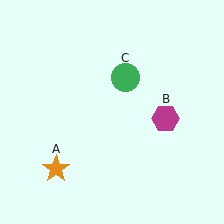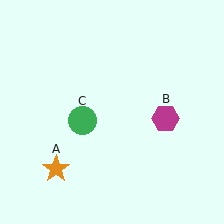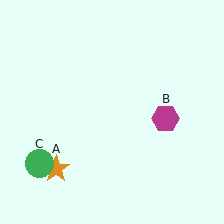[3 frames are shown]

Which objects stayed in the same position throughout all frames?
Orange star (object A) and magenta hexagon (object B) remained stationary.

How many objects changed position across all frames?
1 object changed position: green circle (object C).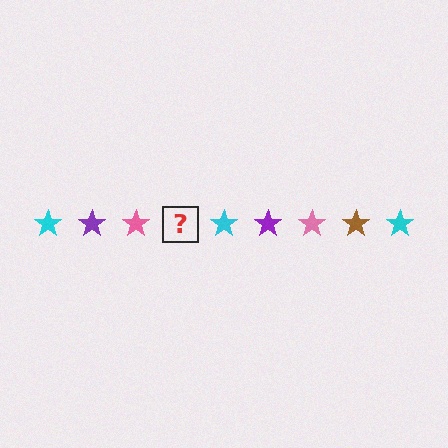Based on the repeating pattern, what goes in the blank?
The blank should be a brown star.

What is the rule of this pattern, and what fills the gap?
The rule is that the pattern cycles through cyan, purple, pink, brown stars. The gap should be filled with a brown star.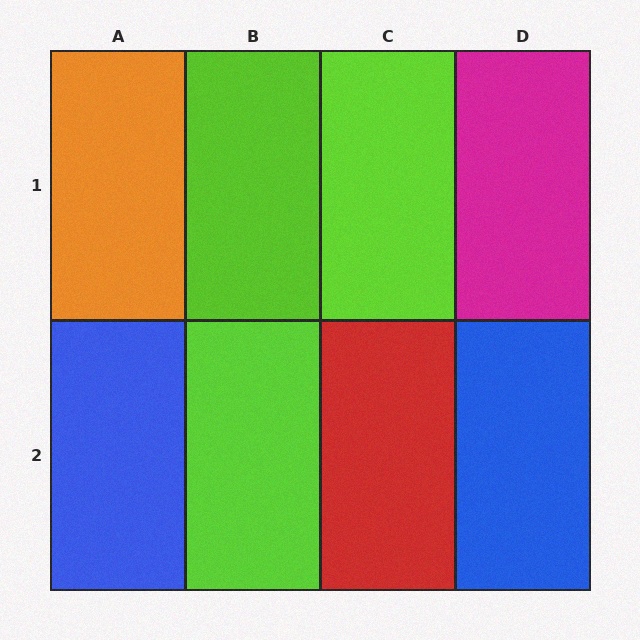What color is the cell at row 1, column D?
Magenta.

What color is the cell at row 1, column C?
Lime.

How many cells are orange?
1 cell is orange.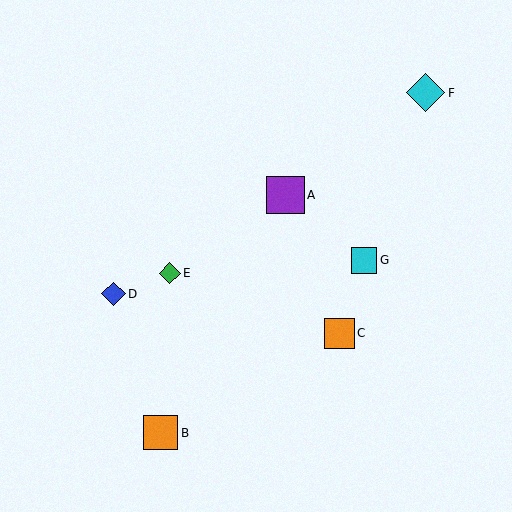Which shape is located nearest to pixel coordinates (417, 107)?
The cyan diamond (labeled F) at (426, 93) is nearest to that location.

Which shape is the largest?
The cyan diamond (labeled F) is the largest.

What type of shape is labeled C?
Shape C is an orange square.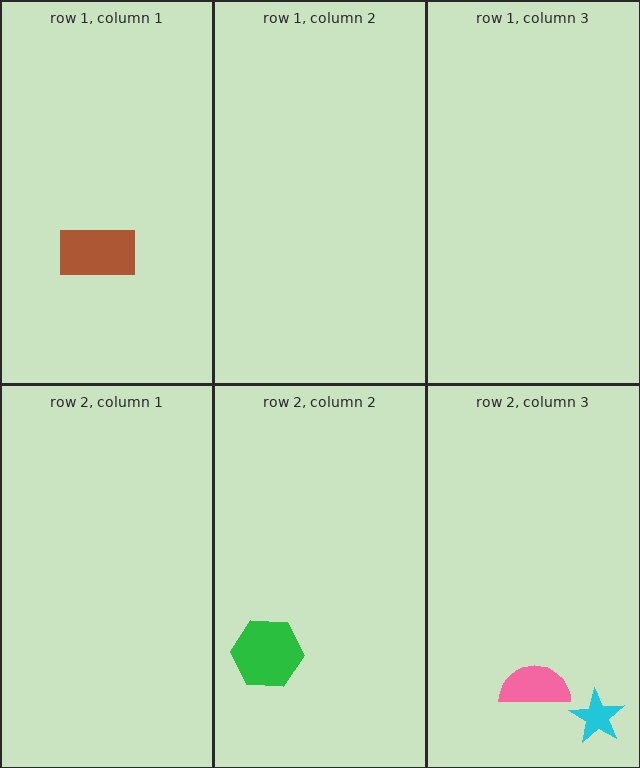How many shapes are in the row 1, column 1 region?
1.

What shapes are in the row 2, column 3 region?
The cyan star, the pink semicircle.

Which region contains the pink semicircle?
The row 2, column 3 region.